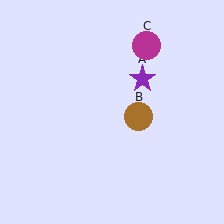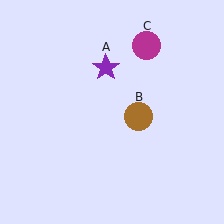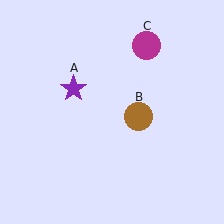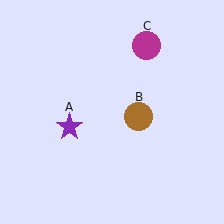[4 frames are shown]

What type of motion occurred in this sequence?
The purple star (object A) rotated counterclockwise around the center of the scene.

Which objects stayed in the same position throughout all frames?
Brown circle (object B) and magenta circle (object C) remained stationary.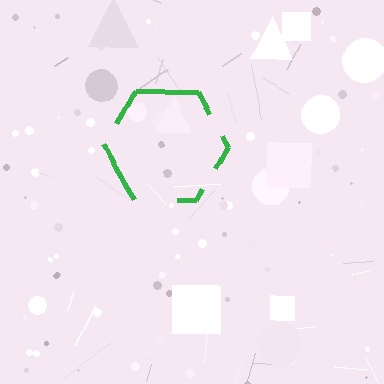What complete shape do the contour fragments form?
The contour fragments form a hexagon.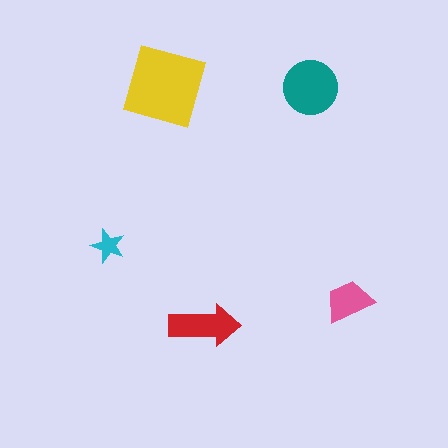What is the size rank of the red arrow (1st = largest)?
3rd.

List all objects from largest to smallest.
The yellow diamond, the teal circle, the red arrow, the pink trapezoid, the cyan star.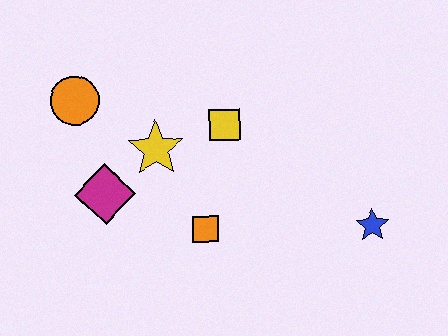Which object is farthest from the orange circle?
The blue star is farthest from the orange circle.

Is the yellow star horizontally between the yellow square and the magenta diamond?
Yes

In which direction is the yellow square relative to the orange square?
The yellow square is above the orange square.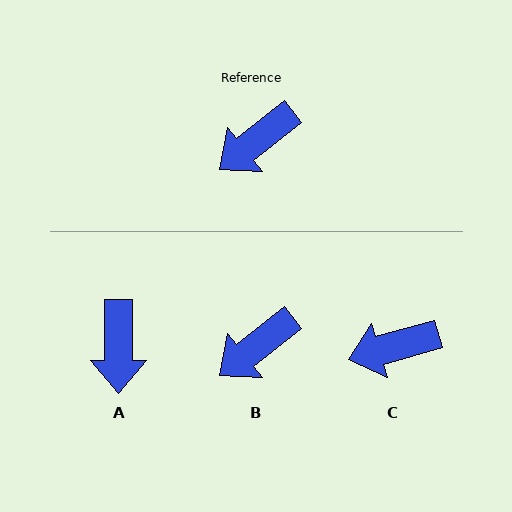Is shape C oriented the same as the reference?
No, it is off by about 22 degrees.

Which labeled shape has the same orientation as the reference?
B.